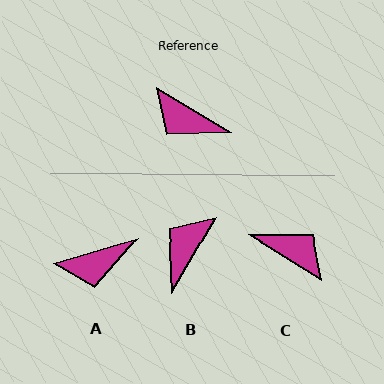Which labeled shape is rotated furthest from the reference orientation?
C, about 179 degrees away.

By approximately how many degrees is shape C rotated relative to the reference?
Approximately 179 degrees counter-clockwise.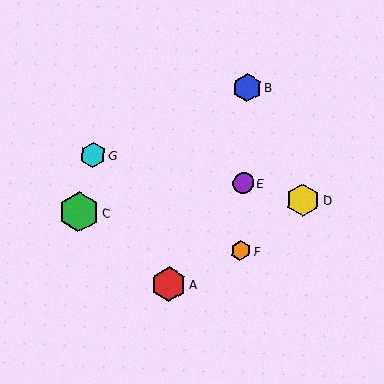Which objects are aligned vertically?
Objects B, E, F are aligned vertically.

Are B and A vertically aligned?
No, B is at x≈247 and A is at x≈169.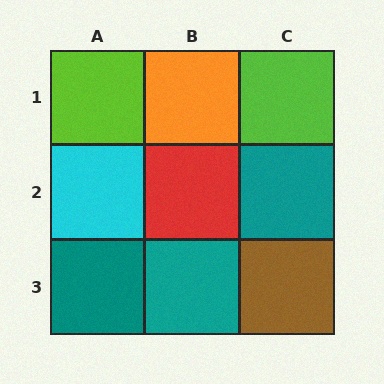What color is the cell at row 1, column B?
Orange.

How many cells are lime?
2 cells are lime.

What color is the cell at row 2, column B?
Red.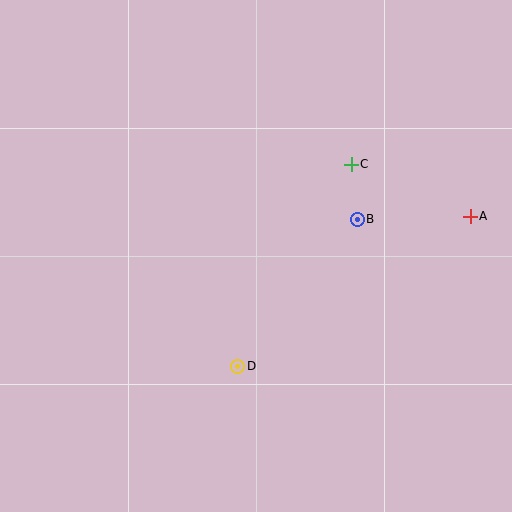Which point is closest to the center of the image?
Point B at (357, 219) is closest to the center.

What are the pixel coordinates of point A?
Point A is at (470, 216).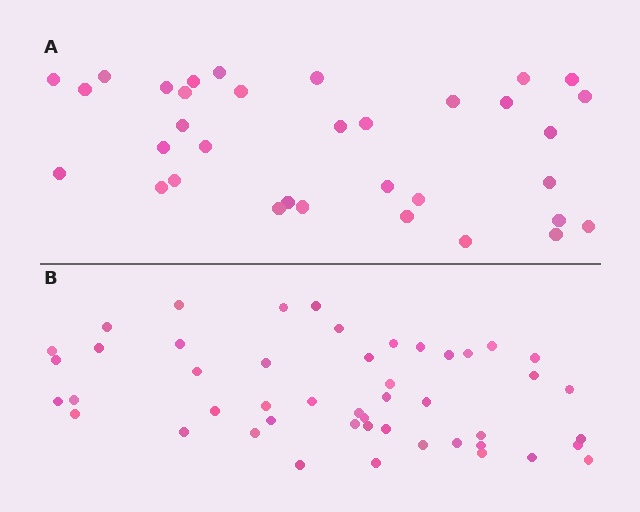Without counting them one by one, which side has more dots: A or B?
Region B (the bottom region) has more dots.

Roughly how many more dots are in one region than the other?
Region B has approximately 15 more dots than region A.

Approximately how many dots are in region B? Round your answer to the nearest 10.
About 50 dots. (The exact count is 48, which rounds to 50.)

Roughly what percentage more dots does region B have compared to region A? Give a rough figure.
About 40% more.